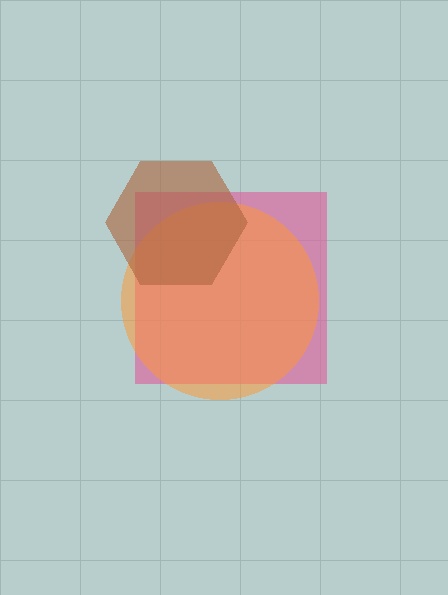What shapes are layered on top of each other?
The layered shapes are: a pink square, an orange circle, a brown hexagon.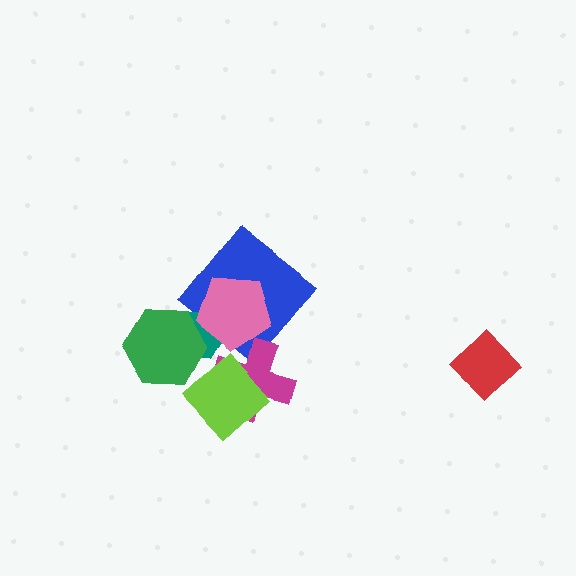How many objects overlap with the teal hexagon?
3 objects overlap with the teal hexagon.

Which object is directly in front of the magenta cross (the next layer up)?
The pink pentagon is directly in front of the magenta cross.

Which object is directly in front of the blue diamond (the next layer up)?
The teal hexagon is directly in front of the blue diamond.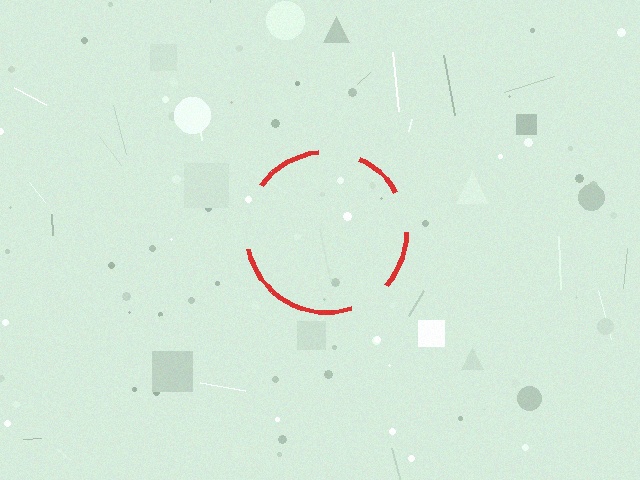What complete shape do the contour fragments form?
The contour fragments form a circle.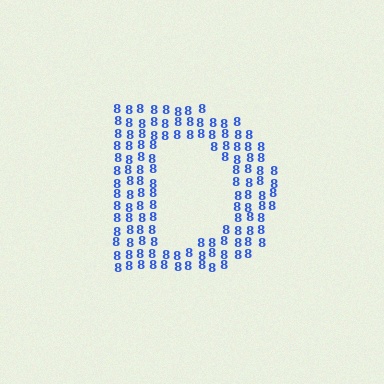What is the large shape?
The large shape is the letter D.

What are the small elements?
The small elements are digit 8's.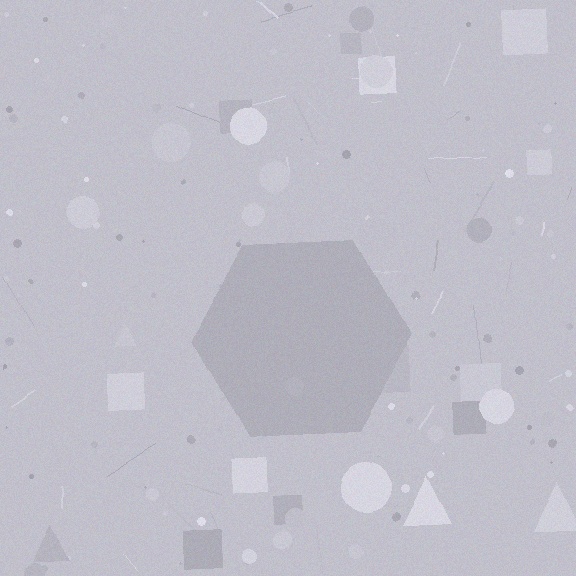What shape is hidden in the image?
A hexagon is hidden in the image.